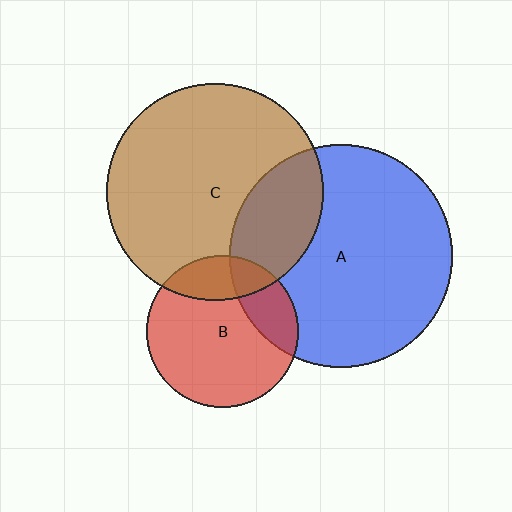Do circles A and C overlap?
Yes.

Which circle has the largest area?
Circle A (blue).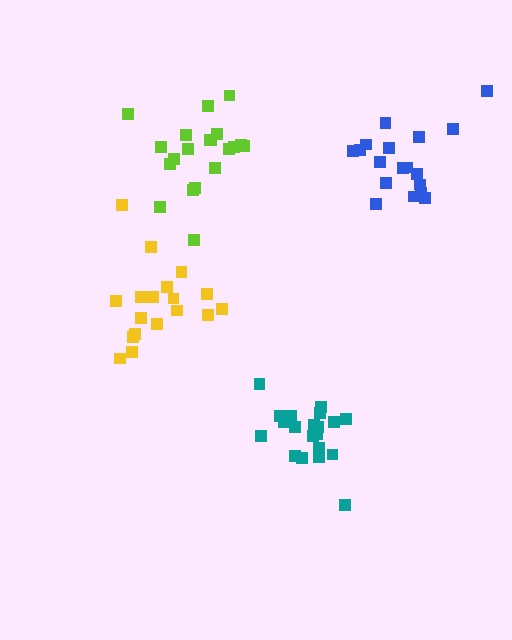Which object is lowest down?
The teal cluster is bottommost.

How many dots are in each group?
Group 1: 20 dots, Group 2: 20 dots, Group 3: 18 dots, Group 4: 18 dots (76 total).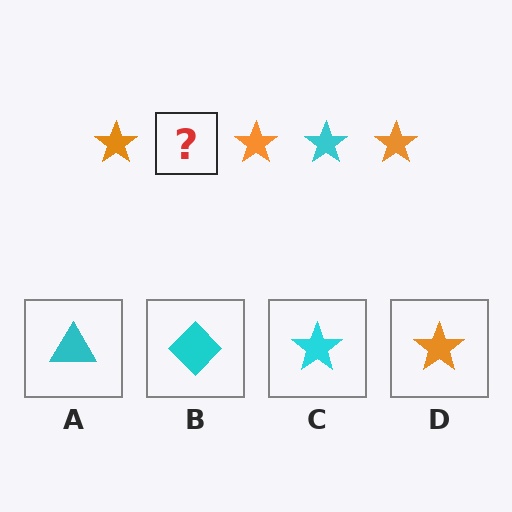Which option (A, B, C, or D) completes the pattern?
C.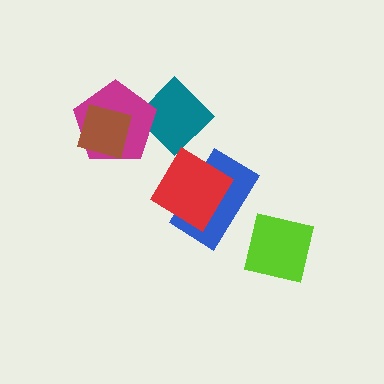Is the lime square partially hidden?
No, no other shape covers it.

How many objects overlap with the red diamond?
1 object overlaps with the red diamond.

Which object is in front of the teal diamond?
The magenta pentagon is in front of the teal diamond.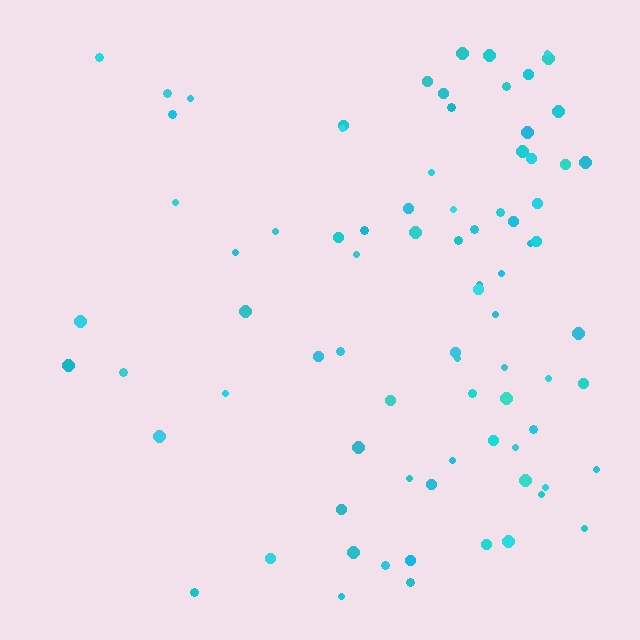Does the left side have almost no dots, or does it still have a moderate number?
Still a moderate number, just noticeably fewer than the right.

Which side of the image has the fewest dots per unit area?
The left.